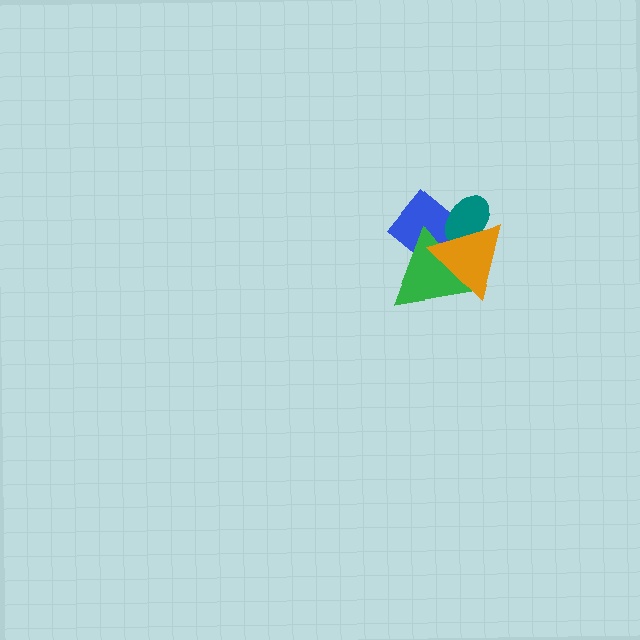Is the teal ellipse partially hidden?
Yes, it is partially covered by another shape.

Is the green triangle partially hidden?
Yes, it is partially covered by another shape.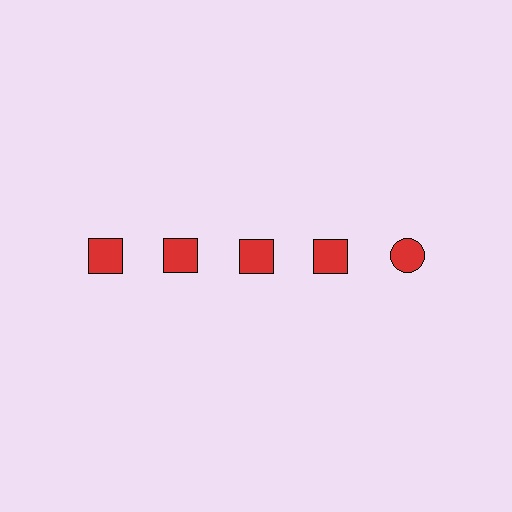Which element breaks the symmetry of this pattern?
The red circle in the top row, rightmost column breaks the symmetry. All other shapes are red squares.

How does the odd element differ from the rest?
It has a different shape: circle instead of square.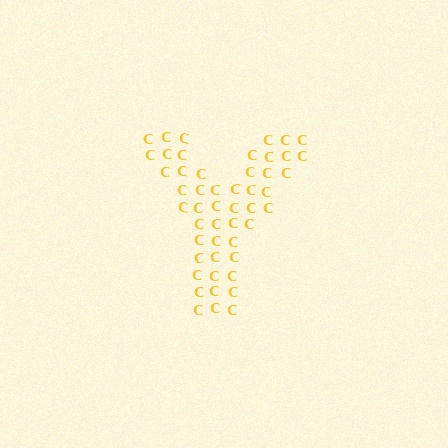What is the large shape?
The large shape is the letter Y.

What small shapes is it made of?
It is made of small letter C's.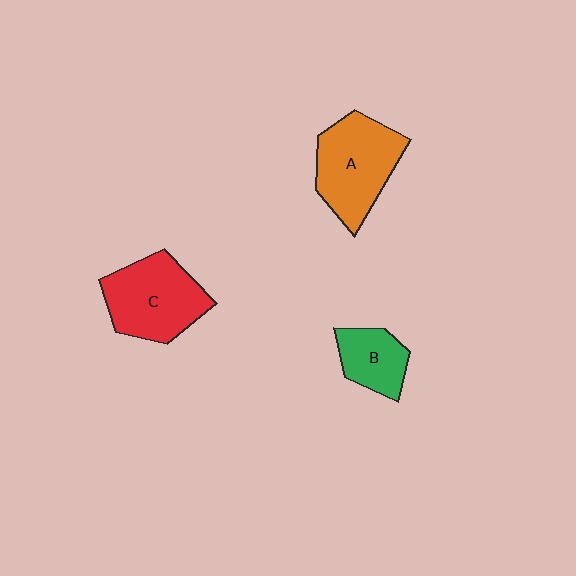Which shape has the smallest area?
Shape B (green).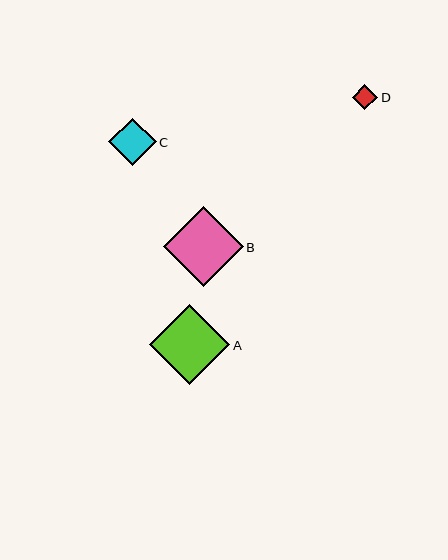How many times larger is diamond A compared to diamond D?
Diamond A is approximately 3.2 times the size of diamond D.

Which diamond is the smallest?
Diamond D is the smallest with a size of approximately 25 pixels.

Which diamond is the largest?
Diamond A is the largest with a size of approximately 80 pixels.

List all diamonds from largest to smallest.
From largest to smallest: A, B, C, D.